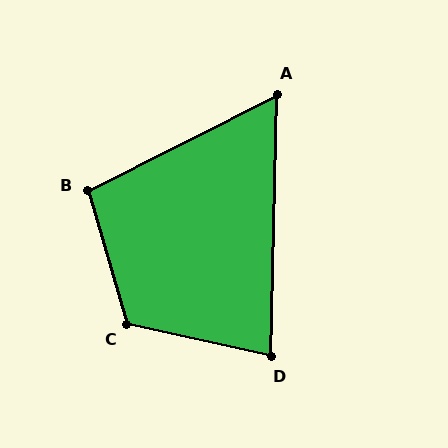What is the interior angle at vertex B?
Approximately 101 degrees (obtuse).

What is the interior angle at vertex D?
Approximately 79 degrees (acute).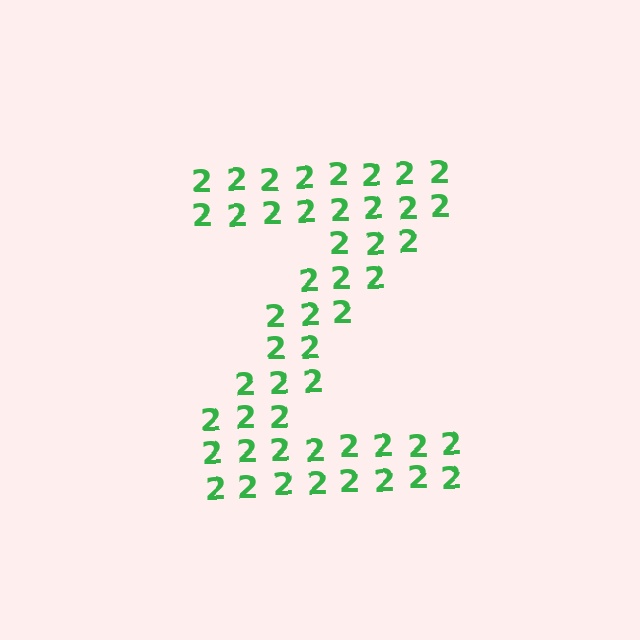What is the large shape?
The large shape is the letter Z.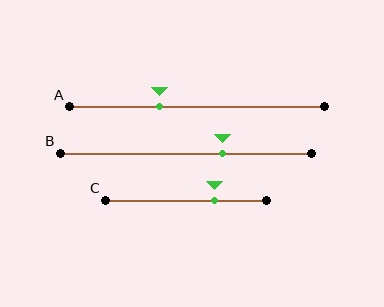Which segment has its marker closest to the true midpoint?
Segment B has its marker closest to the true midpoint.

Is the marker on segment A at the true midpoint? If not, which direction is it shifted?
No, the marker on segment A is shifted to the left by about 15% of the segment length.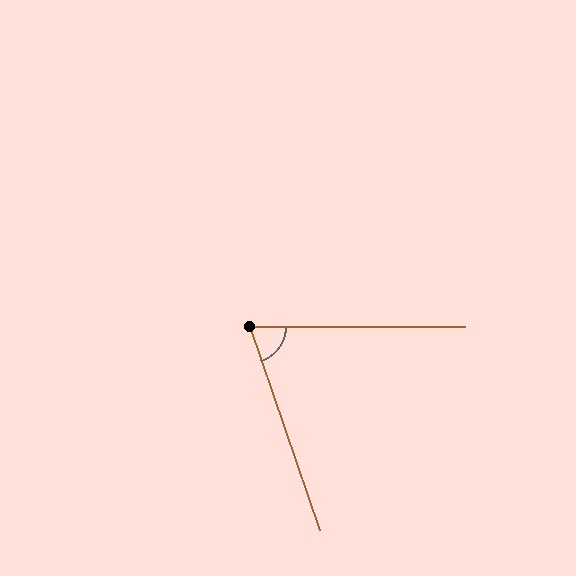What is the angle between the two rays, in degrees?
Approximately 71 degrees.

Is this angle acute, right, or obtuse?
It is acute.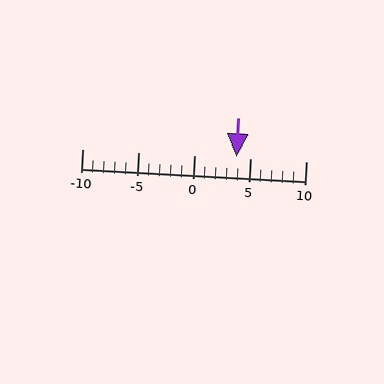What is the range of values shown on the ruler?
The ruler shows values from -10 to 10.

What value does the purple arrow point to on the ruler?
The purple arrow points to approximately 4.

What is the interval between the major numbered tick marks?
The major tick marks are spaced 5 units apart.